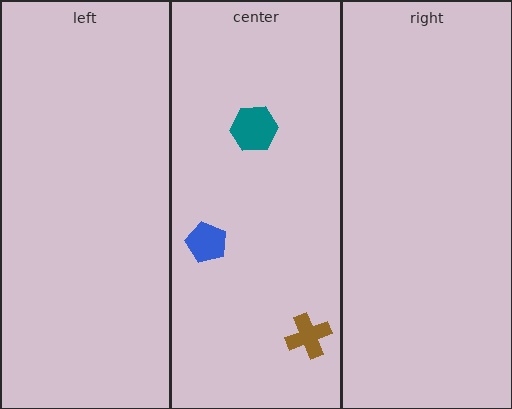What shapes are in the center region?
The blue pentagon, the brown cross, the teal hexagon.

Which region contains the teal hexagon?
The center region.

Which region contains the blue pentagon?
The center region.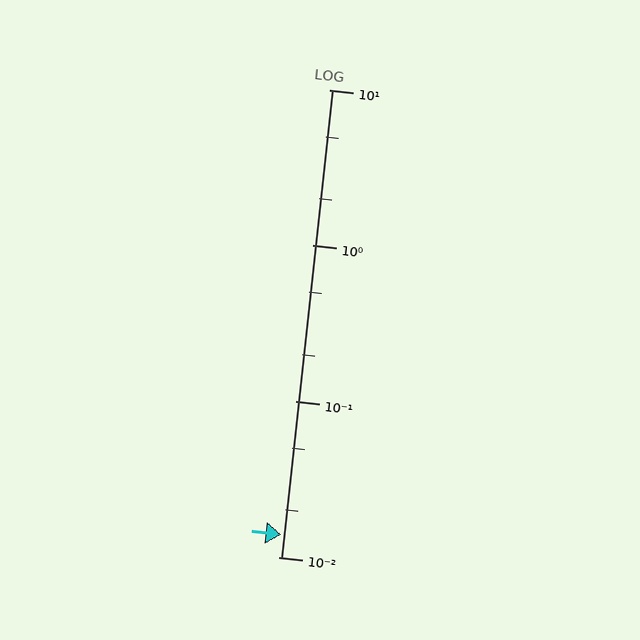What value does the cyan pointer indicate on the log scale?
The pointer indicates approximately 0.014.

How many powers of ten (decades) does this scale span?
The scale spans 3 decades, from 0.01 to 10.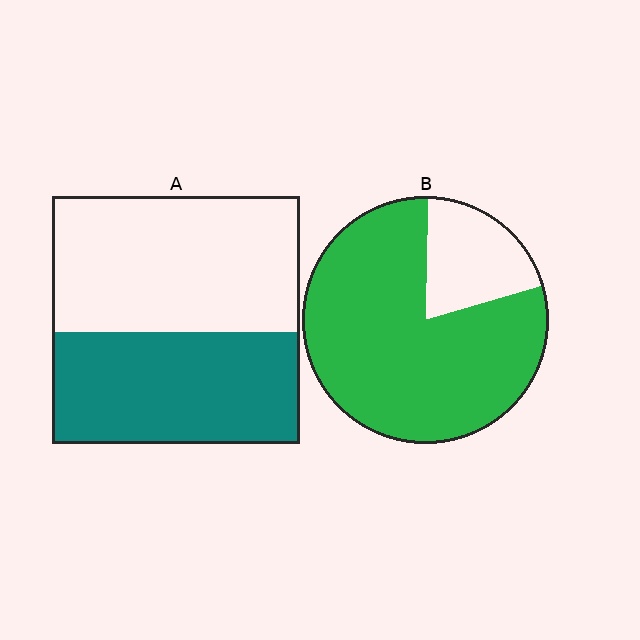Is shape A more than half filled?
No.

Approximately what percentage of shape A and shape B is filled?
A is approximately 45% and B is approximately 80%.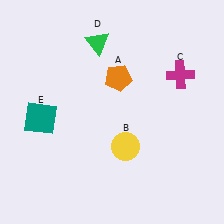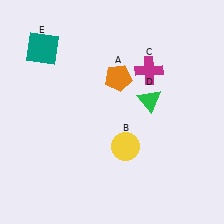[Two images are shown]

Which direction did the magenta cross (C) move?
The magenta cross (C) moved left.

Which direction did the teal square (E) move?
The teal square (E) moved up.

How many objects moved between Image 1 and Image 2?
3 objects moved between the two images.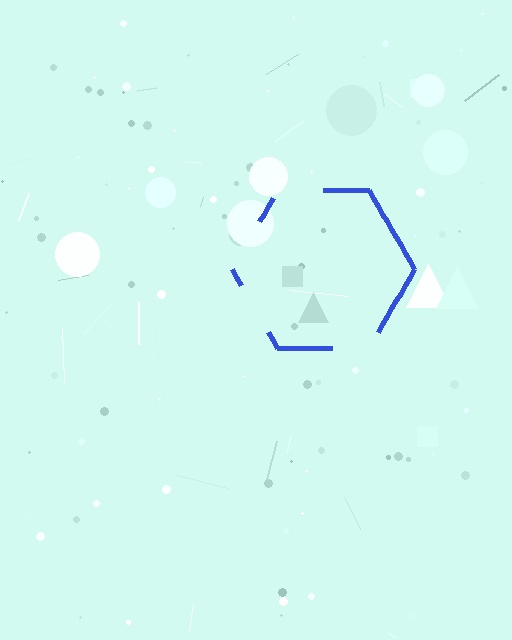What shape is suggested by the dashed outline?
The dashed outline suggests a hexagon.